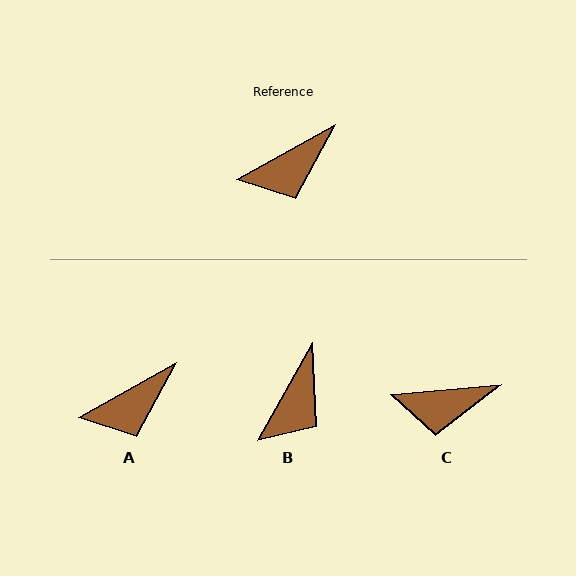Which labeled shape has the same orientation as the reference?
A.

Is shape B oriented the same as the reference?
No, it is off by about 31 degrees.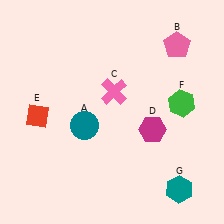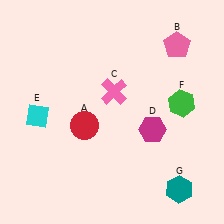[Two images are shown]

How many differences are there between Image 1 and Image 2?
There are 2 differences between the two images.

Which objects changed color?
A changed from teal to red. E changed from red to cyan.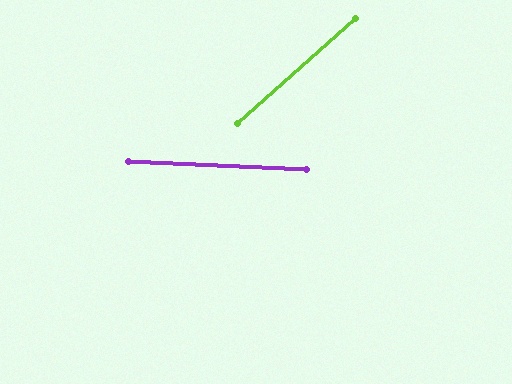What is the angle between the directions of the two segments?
Approximately 44 degrees.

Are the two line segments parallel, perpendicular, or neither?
Neither parallel nor perpendicular — they differ by about 44°.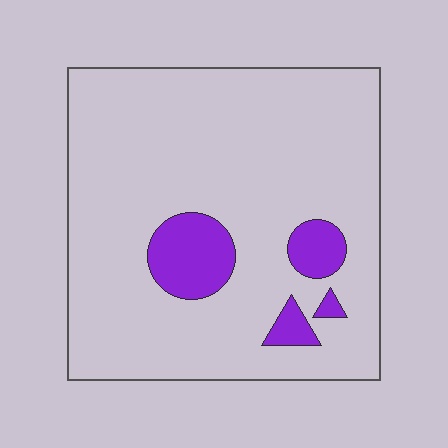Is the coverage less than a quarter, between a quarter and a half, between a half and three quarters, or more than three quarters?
Less than a quarter.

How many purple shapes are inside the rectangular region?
4.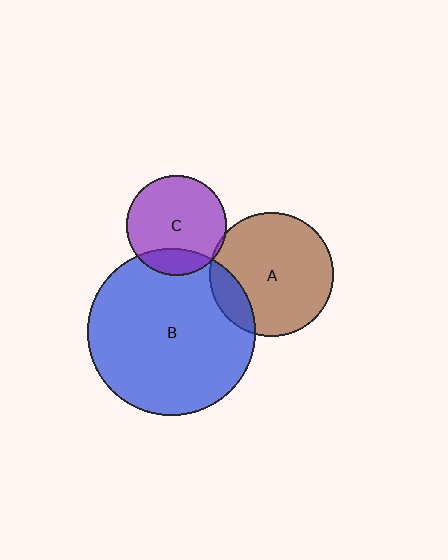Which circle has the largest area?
Circle B (blue).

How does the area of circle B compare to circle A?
Approximately 1.8 times.